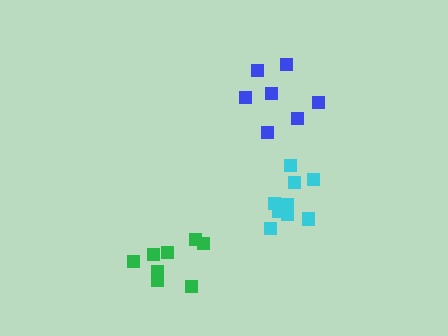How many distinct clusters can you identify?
There are 3 distinct clusters.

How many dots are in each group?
Group 1: 9 dots, Group 2: 7 dots, Group 3: 8 dots (24 total).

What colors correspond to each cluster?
The clusters are colored: cyan, blue, green.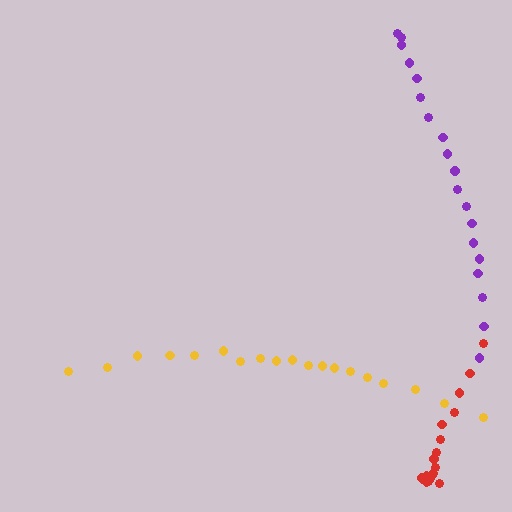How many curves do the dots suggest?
There are 3 distinct paths.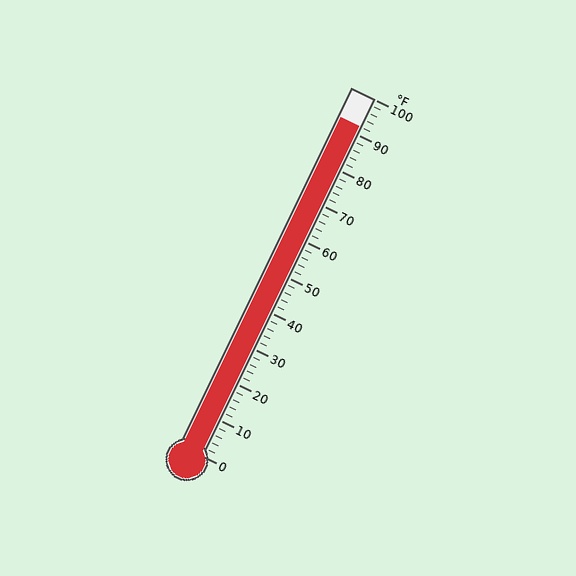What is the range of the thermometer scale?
The thermometer scale ranges from 0°F to 100°F.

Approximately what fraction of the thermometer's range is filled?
The thermometer is filled to approximately 90% of its range.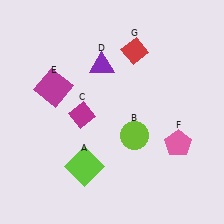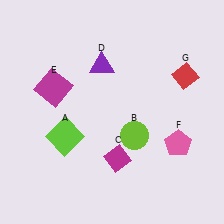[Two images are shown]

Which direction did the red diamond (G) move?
The red diamond (G) moved right.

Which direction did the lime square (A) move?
The lime square (A) moved up.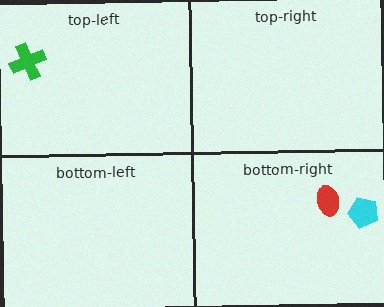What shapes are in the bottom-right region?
The cyan pentagon, the red ellipse.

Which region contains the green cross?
The top-left region.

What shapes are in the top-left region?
The green cross.